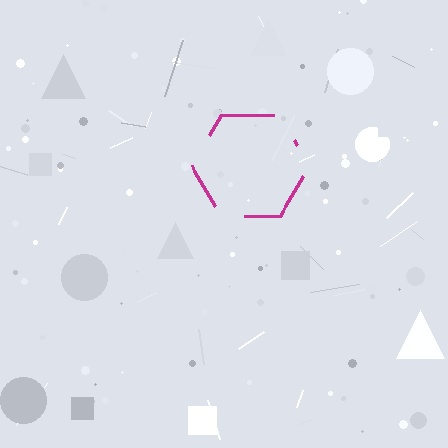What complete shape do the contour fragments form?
The contour fragments form a hexagon.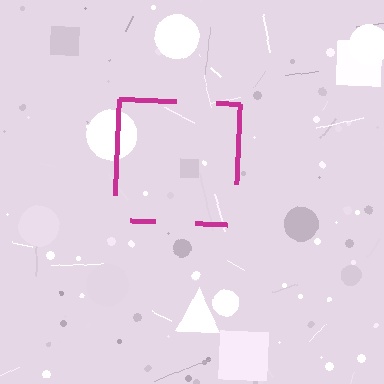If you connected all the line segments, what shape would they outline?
They would outline a square.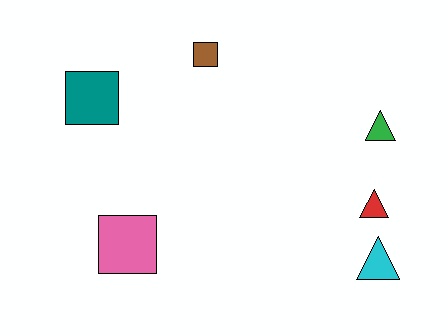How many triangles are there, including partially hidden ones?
There are 3 triangles.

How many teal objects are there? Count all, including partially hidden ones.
There is 1 teal object.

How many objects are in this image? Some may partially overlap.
There are 6 objects.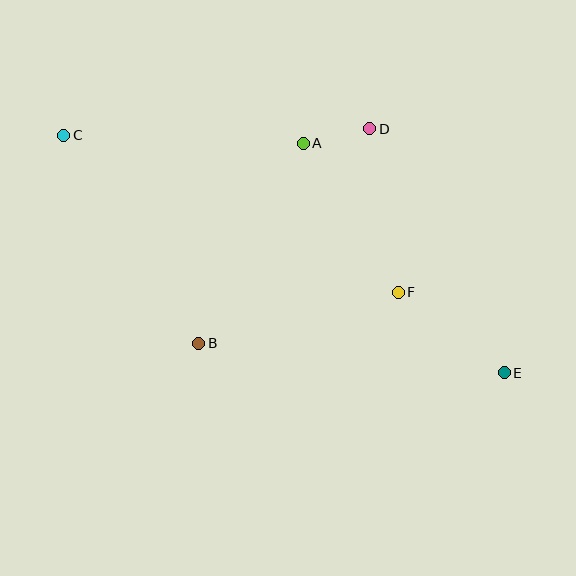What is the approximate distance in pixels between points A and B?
The distance between A and B is approximately 226 pixels.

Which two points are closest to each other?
Points A and D are closest to each other.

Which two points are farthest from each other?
Points C and E are farthest from each other.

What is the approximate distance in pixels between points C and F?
The distance between C and F is approximately 370 pixels.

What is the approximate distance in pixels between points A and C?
The distance between A and C is approximately 240 pixels.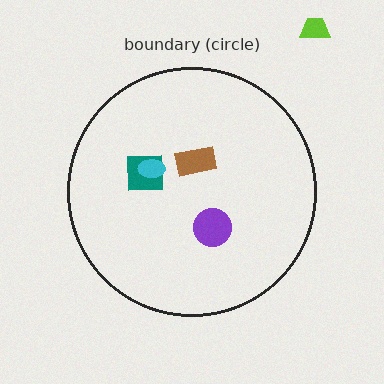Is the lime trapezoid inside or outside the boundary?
Outside.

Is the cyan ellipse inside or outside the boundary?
Inside.